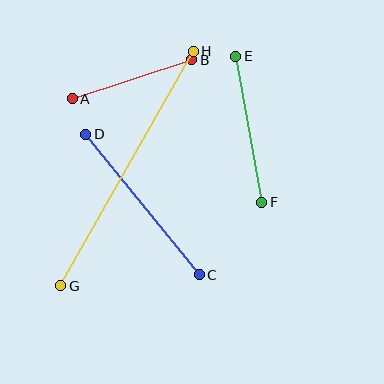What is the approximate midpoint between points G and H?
The midpoint is at approximately (127, 169) pixels.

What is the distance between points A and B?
The distance is approximately 126 pixels.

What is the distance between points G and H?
The distance is approximately 269 pixels.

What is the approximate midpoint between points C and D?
The midpoint is at approximately (142, 205) pixels.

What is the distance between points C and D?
The distance is approximately 181 pixels.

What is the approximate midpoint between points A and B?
The midpoint is at approximately (132, 79) pixels.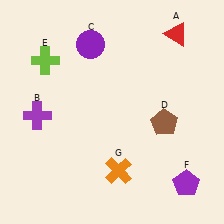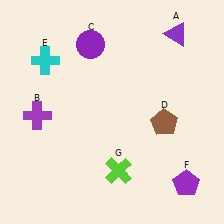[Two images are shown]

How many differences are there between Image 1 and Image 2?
There are 3 differences between the two images.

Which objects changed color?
A changed from red to purple. E changed from lime to cyan. G changed from orange to lime.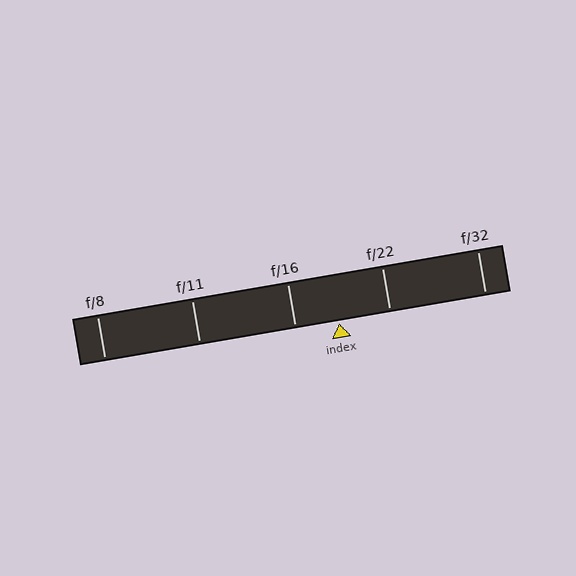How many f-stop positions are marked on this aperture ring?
There are 5 f-stop positions marked.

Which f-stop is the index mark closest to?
The index mark is closest to f/16.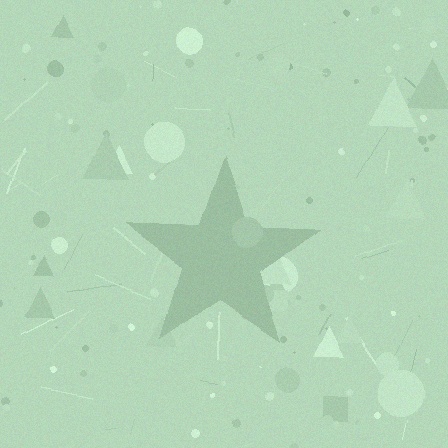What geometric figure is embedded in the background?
A star is embedded in the background.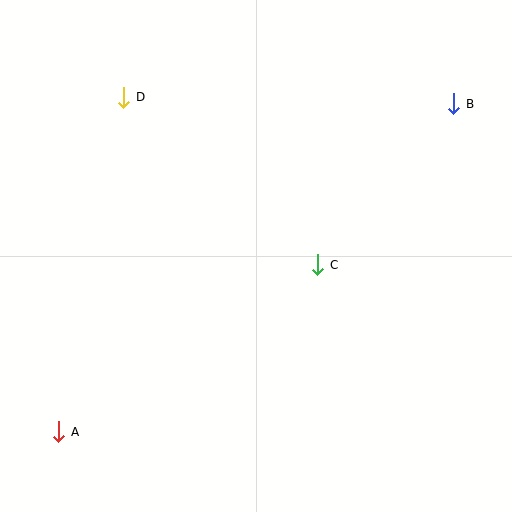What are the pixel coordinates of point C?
Point C is at (318, 265).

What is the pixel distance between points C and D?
The distance between C and D is 256 pixels.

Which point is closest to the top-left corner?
Point D is closest to the top-left corner.